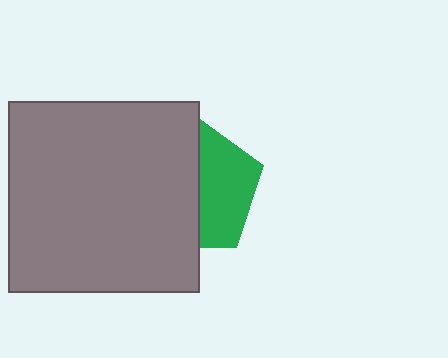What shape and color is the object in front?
The object in front is a gray square.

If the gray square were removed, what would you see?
You would see the complete green pentagon.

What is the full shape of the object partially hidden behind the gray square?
The partially hidden object is a green pentagon.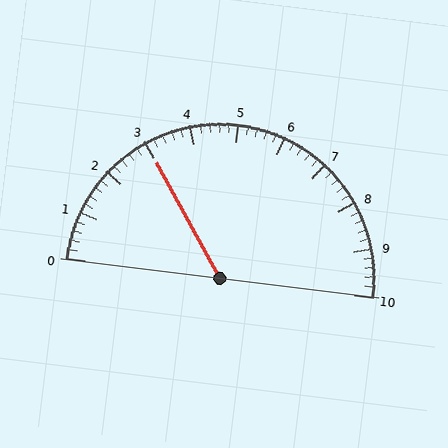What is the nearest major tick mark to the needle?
The nearest major tick mark is 3.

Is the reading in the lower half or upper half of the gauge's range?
The reading is in the lower half of the range (0 to 10).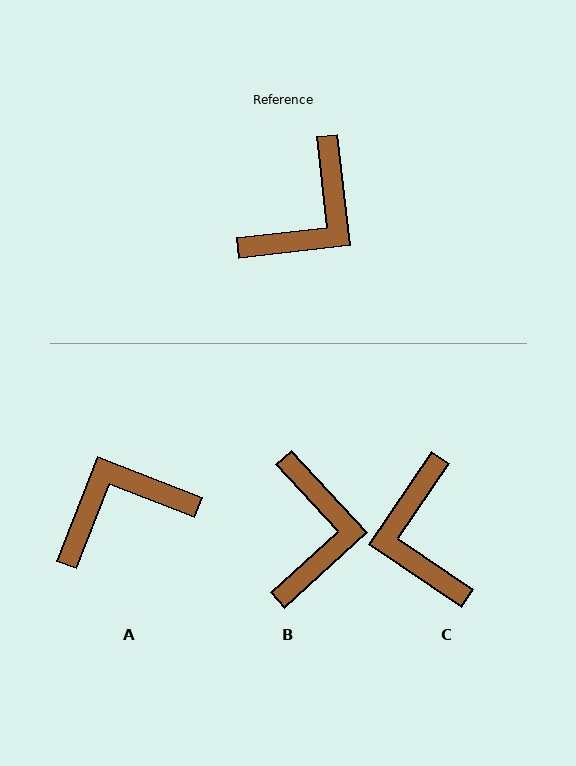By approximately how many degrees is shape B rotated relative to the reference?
Approximately 36 degrees counter-clockwise.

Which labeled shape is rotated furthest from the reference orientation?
A, about 152 degrees away.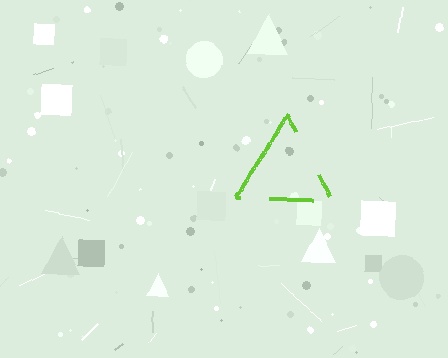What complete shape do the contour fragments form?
The contour fragments form a triangle.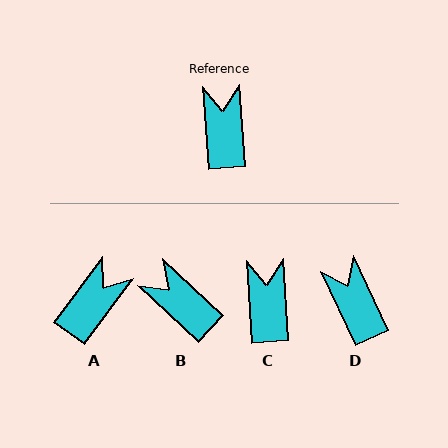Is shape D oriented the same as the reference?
No, it is off by about 22 degrees.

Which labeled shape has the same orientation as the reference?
C.